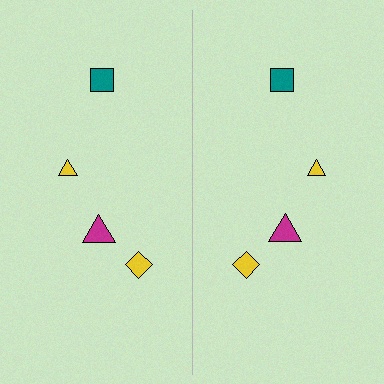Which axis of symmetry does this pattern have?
The pattern has a vertical axis of symmetry running through the center of the image.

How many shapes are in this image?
There are 8 shapes in this image.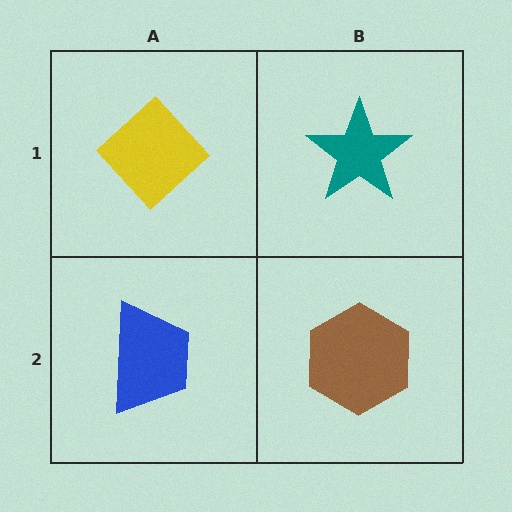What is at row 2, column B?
A brown hexagon.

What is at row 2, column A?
A blue trapezoid.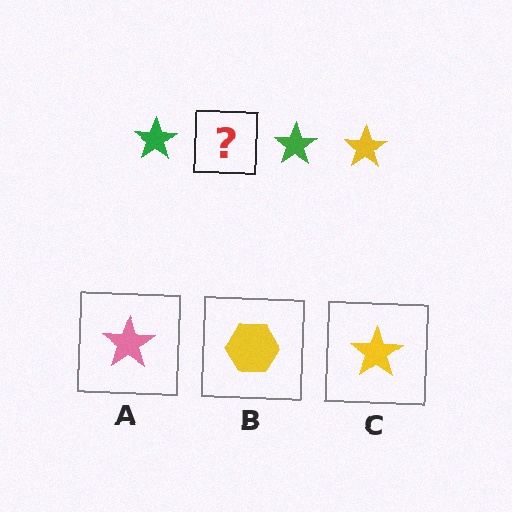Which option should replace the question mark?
Option C.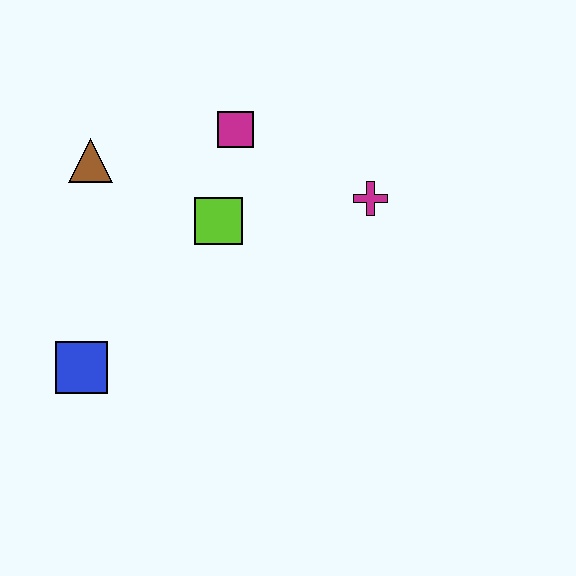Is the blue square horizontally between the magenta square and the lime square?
No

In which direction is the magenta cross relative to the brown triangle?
The magenta cross is to the right of the brown triangle.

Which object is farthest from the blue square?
The magenta cross is farthest from the blue square.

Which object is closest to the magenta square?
The lime square is closest to the magenta square.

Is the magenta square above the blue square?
Yes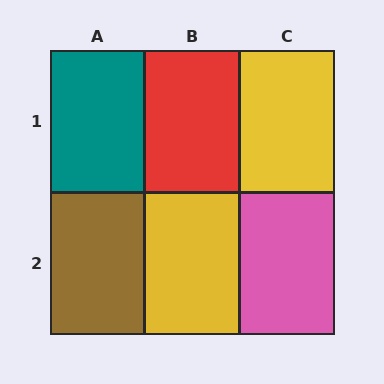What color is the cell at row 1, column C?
Yellow.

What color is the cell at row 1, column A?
Teal.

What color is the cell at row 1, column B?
Red.